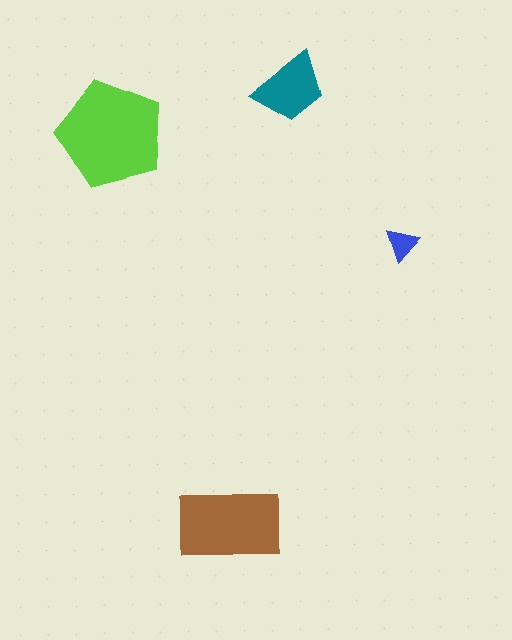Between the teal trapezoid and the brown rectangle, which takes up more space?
The brown rectangle.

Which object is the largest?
The lime pentagon.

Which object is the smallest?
The blue triangle.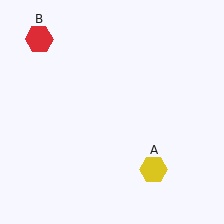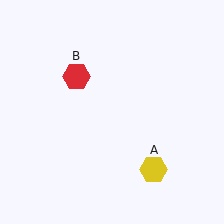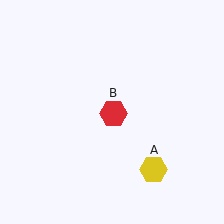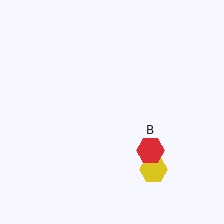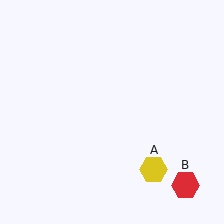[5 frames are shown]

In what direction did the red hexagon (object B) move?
The red hexagon (object B) moved down and to the right.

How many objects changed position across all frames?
1 object changed position: red hexagon (object B).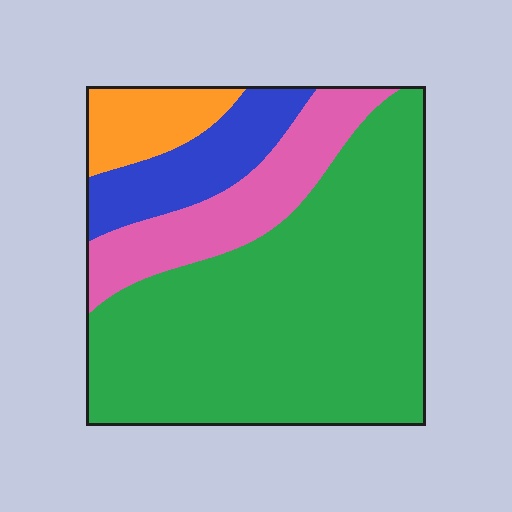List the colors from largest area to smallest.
From largest to smallest: green, pink, blue, orange.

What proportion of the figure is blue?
Blue covers roughly 10% of the figure.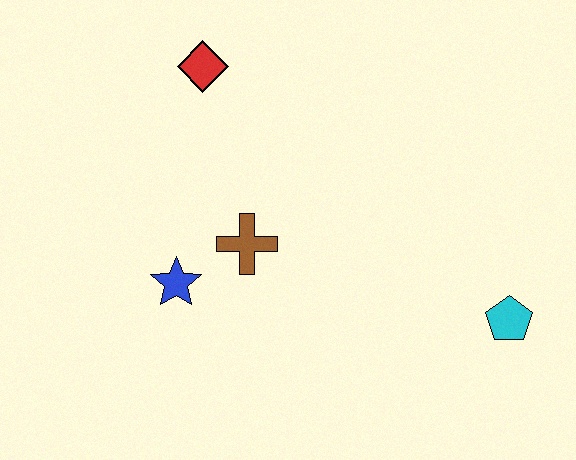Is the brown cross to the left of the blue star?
No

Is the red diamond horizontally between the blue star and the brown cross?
Yes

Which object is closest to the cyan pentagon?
The brown cross is closest to the cyan pentagon.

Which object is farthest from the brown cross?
The cyan pentagon is farthest from the brown cross.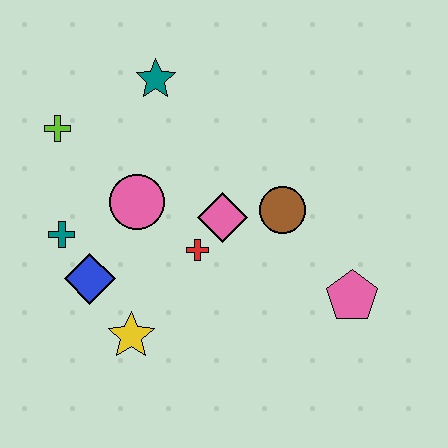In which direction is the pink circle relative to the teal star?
The pink circle is below the teal star.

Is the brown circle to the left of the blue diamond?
No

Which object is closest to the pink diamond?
The red cross is closest to the pink diamond.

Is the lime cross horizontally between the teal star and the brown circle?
No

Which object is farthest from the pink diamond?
The lime cross is farthest from the pink diamond.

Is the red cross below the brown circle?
Yes